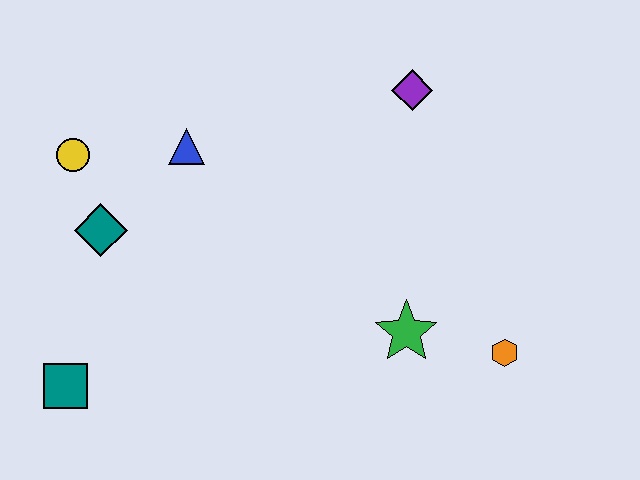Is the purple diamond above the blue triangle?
Yes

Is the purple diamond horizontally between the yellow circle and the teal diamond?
No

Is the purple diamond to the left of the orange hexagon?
Yes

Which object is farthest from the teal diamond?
The orange hexagon is farthest from the teal diamond.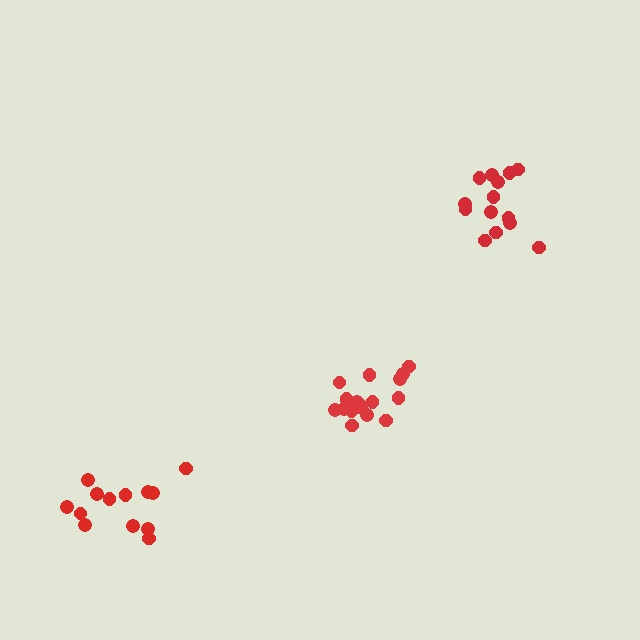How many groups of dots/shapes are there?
There are 3 groups.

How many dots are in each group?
Group 1: 17 dots, Group 2: 15 dots, Group 3: 13 dots (45 total).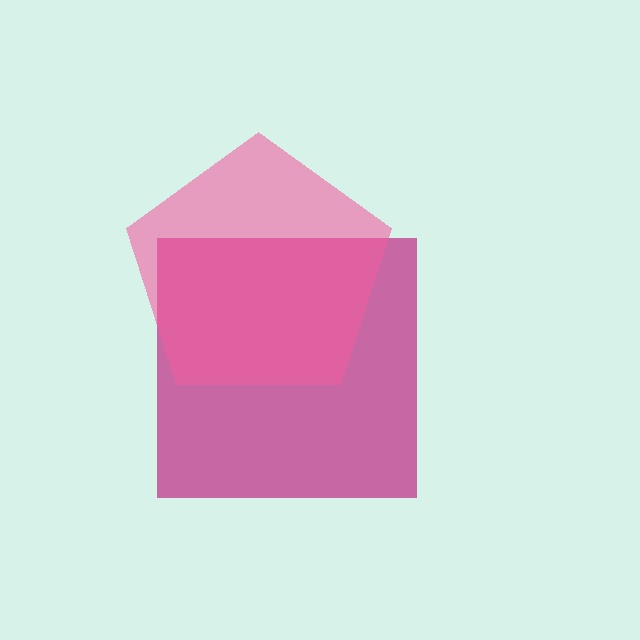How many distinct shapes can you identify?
There are 2 distinct shapes: a magenta square, a pink pentagon.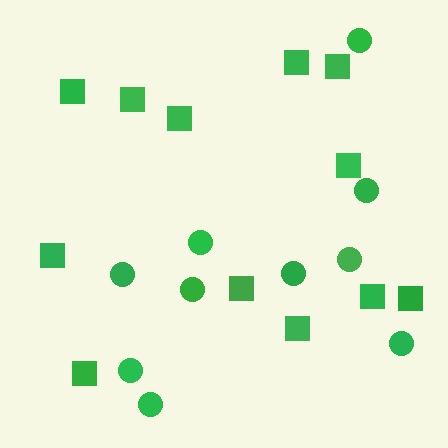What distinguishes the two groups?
There are 2 groups: one group of circles (10) and one group of squares (12).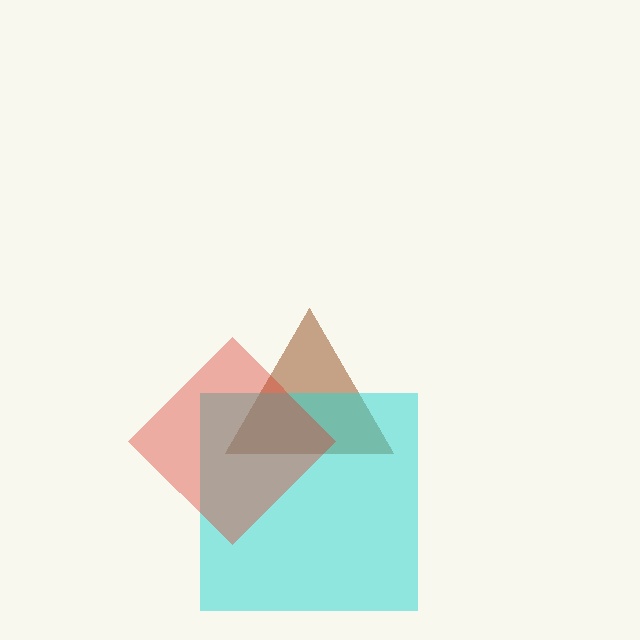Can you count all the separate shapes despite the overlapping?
Yes, there are 3 separate shapes.